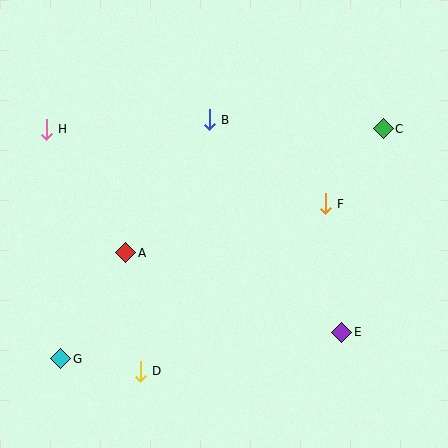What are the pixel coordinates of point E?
Point E is at (342, 332).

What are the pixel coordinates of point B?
Point B is at (209, 120).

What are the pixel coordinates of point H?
Point H is at (46, 129).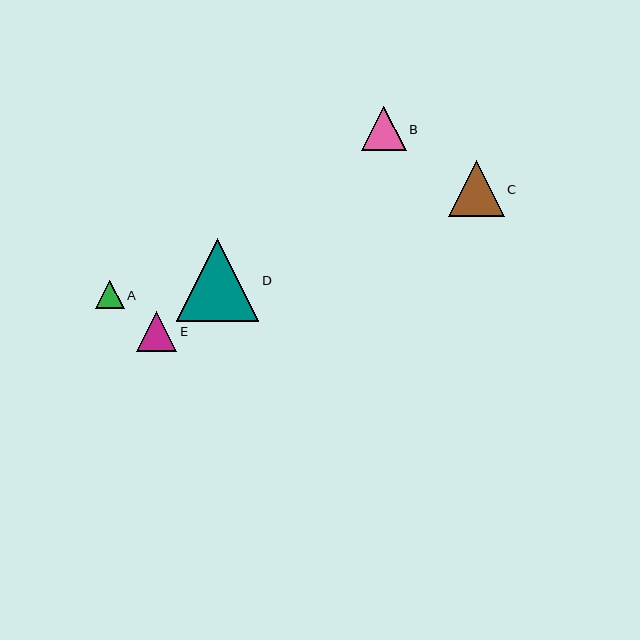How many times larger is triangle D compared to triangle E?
Triangle D is approximately 2.1 times the size of triangle E.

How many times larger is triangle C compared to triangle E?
Triangle C is approximately 1.4 times the size of triangle E.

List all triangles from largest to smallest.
From largest to smallest: D, C, B, E, A.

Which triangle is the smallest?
Triangle A is the smallest with a size of approximately 28 pixels.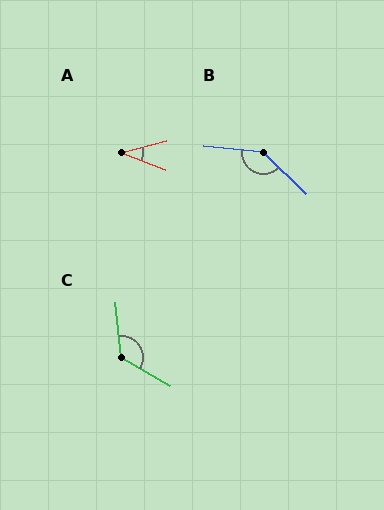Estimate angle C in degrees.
Approximately 126 degrees.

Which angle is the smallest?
A, at approximately 36 degrees.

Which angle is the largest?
B, at approximately 142 degrees.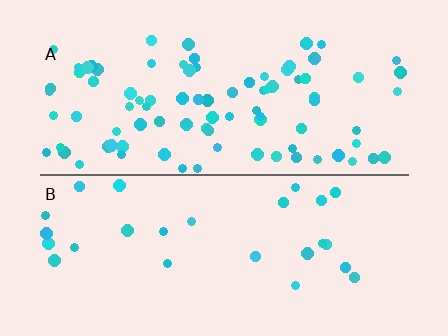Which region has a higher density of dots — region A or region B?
A (the top).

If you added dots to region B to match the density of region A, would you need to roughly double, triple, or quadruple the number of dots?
Approximately triple.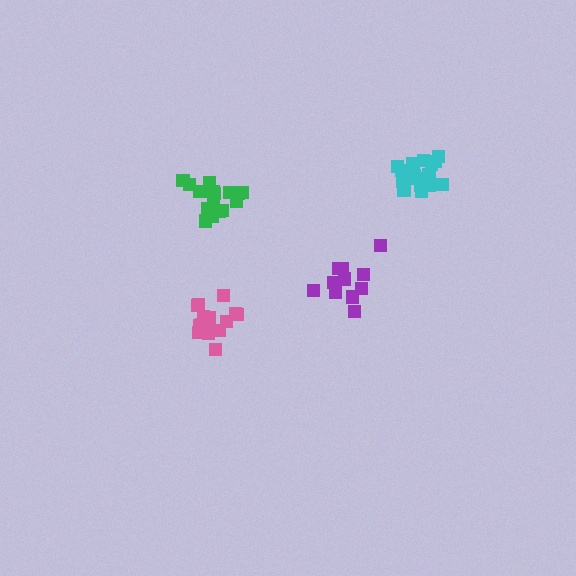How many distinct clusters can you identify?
There are 4 distinct clusters.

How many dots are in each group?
Group 1: 17 dots, Group 2: 17 dots, Group 3: 16 dots, Group 4: 11 dots (61 total).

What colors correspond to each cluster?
The clusters are colored: cyan, green, pink, purple.